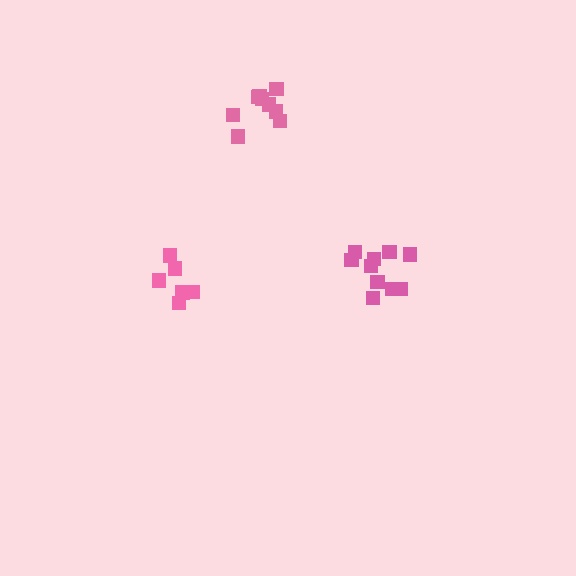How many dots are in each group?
Group 1: 7 dots, Group 2: 10 dots, Group 3: 9 dots (26 total).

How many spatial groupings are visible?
There are 3 spatial groupings.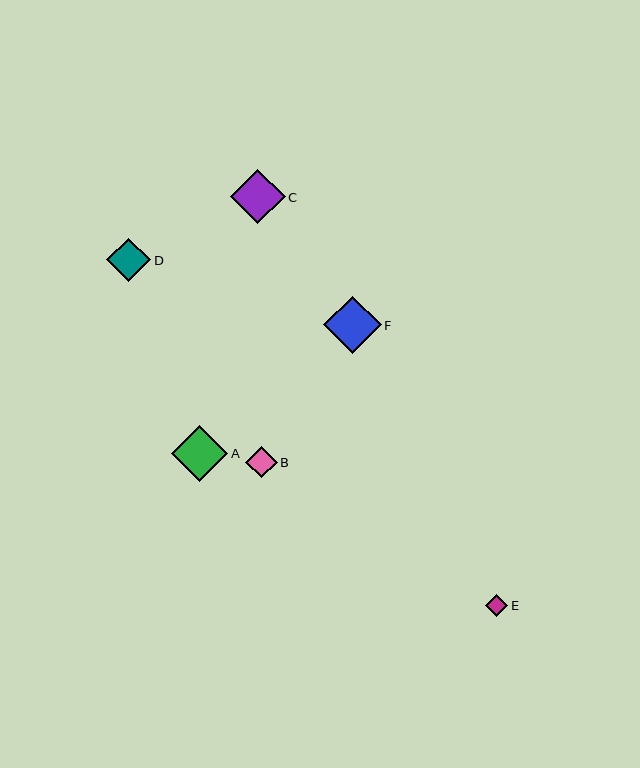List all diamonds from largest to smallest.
From largest to smallest: F, A, C, D, B, E.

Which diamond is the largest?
Diamond F is the largest with a size of approximately 57 pixels.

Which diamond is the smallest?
Diamond E is the smallest with a size of approximately 23 pixels.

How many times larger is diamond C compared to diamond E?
Diamond C is approximately 2.4 times the size of diamond E.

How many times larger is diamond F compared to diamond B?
Diamond F is approximately 1.8 times the size of diamond B.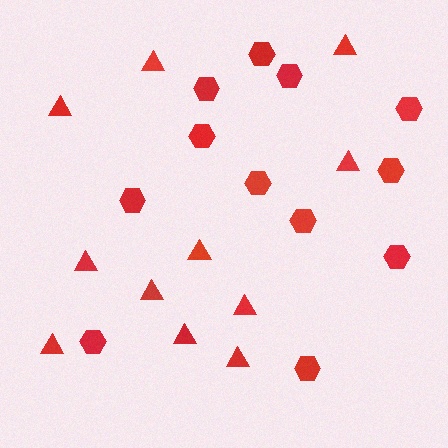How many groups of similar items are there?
There are 2 groups: one group of triangles (11) and one group of hexagons (12).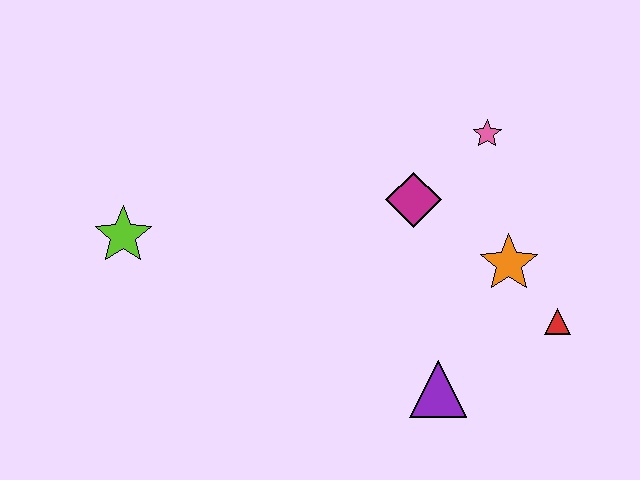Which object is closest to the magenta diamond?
The pink star is closest to the magenta diamond.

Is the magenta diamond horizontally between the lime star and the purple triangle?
Yes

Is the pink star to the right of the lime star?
Yes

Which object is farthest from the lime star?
The red triangle is farthest from the lime star.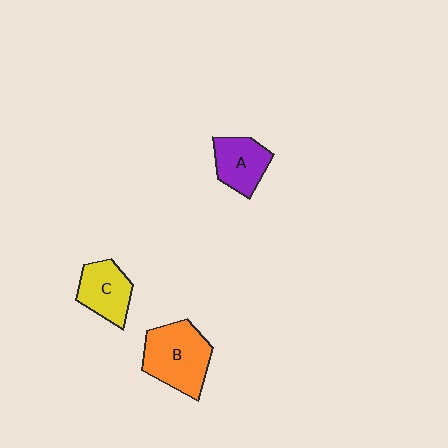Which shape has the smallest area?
Shape A (purple).